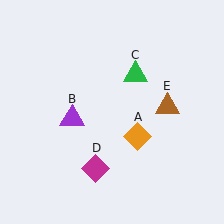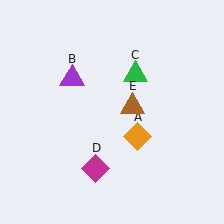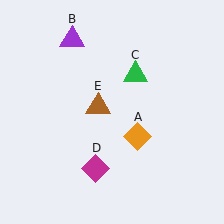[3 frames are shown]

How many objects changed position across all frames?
2 objects changed position: purple triangle (object B), brown triangle (object E).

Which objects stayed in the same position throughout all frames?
Orange diamond (object A) and green triangle (object C) and magenta diamond (object D) remained stationary.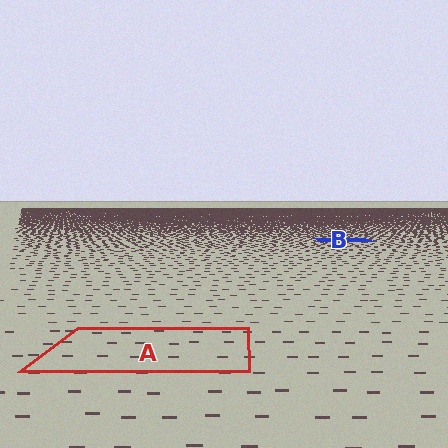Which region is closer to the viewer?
Region A is closer. The texture elements there are larger and more spread out.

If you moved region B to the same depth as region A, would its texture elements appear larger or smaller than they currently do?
They would appear larger. At a closer depth, the same texture elements are projected at a bigger on-screen size.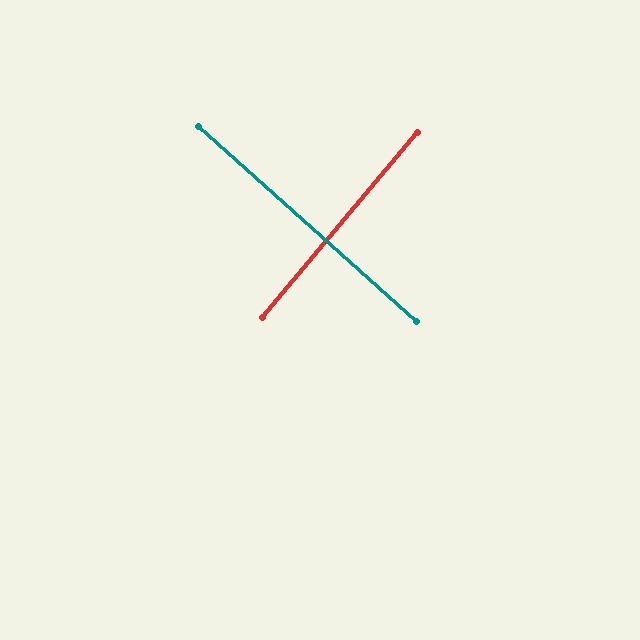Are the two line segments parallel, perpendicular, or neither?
Perpendicular — they meet at approximately 88°.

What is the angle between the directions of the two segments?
Approximately 88 degrees.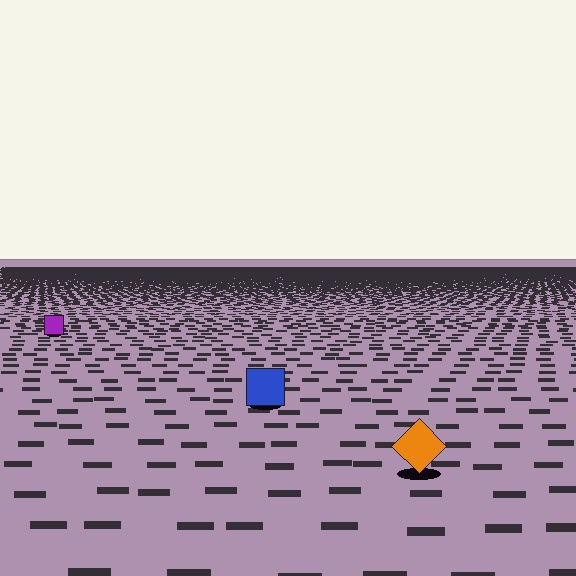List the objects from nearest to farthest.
From nearest to farthest: the orange diamond, the blue square, the purple square.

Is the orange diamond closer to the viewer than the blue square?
Yes. The orange diamond is closer — you can tell from the texture gradient: the ground texture is coarser near it.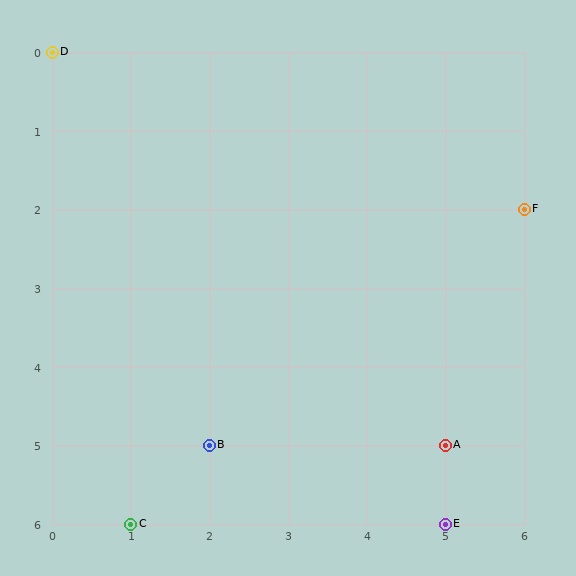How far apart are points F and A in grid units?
Points F and A are 1 column and 3 rows apart (about 3.2 grid units diagonally).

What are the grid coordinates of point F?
Point F is at grid coordinates (6, 2).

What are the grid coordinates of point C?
Point C is at grid coordinates (1, 6).